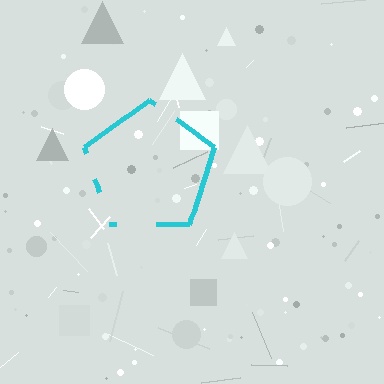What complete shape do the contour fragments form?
The contour fragments form a pentagon.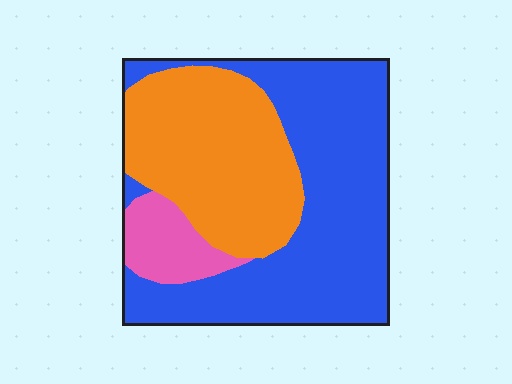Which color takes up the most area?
Blue, at roughly 55%.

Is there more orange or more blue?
Blue.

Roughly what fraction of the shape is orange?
Orange covers 36% of the shape.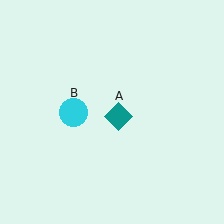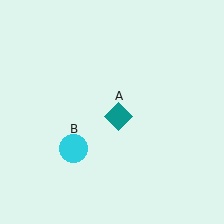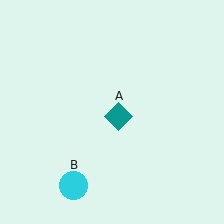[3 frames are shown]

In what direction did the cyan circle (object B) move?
The cyan circle (object B) moved down.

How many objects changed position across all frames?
1 object changed position: cyan circle (object B).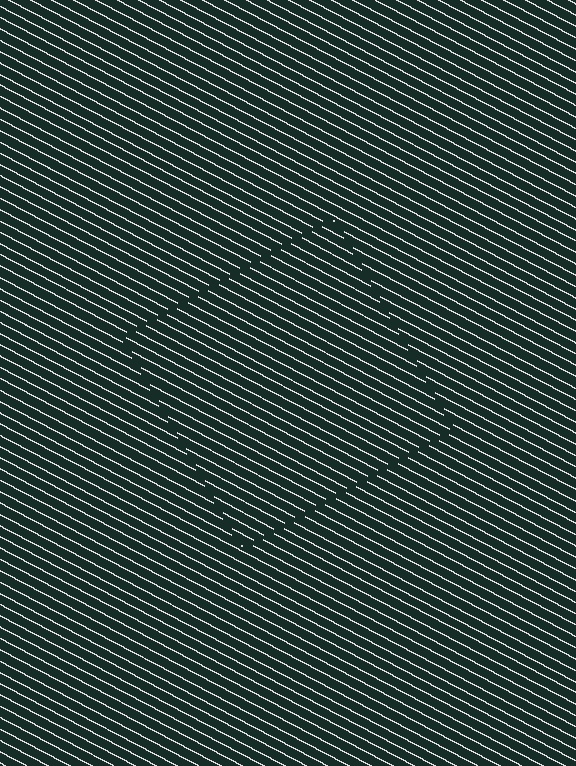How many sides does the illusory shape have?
4 sides — the line-ends trace a square.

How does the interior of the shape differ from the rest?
The interior of the shape contains the same grating, shifted by half a period — the contour is defined by the phase discontinuity where line-ends from the inner and outer gratings abut.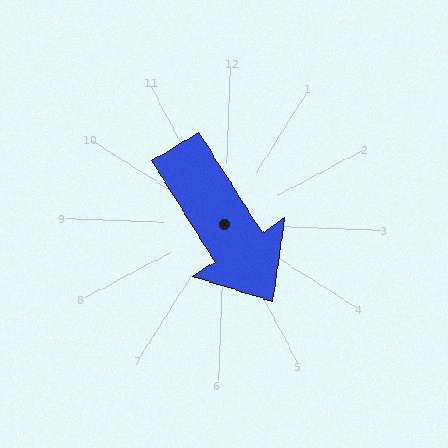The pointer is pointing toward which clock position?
Roughly 5 o'clock.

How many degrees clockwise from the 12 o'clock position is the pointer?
Approximately 146 degrees.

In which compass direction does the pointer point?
Southeast.